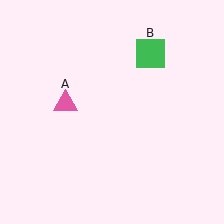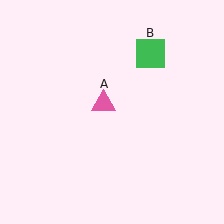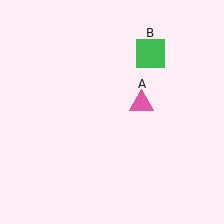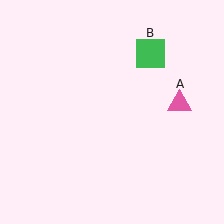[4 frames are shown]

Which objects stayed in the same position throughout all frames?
Green square (object B) remained stationary.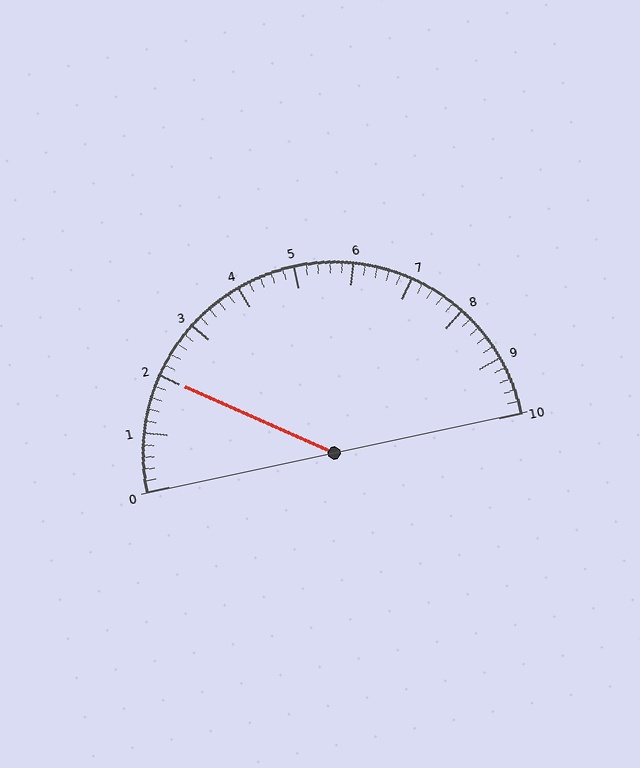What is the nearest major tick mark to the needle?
The nearest major tick mark is 2.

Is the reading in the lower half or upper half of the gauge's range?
The reading is in the lower half of the range (0 to 10).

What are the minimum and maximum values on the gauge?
The gauge ranges from 0 to 10.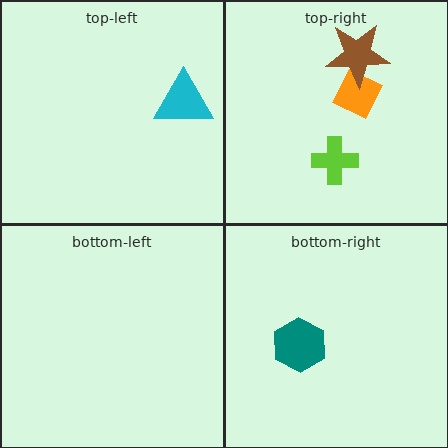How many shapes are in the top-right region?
3.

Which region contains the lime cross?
The top-right region.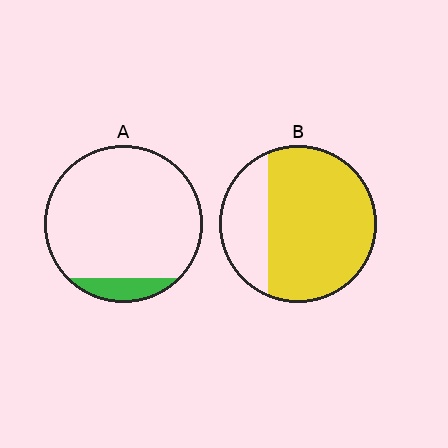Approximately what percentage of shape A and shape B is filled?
A is approximately 10% and B is approximately 75%.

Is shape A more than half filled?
No.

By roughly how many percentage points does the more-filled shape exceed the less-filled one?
By roughly 65 percentage points (B over A).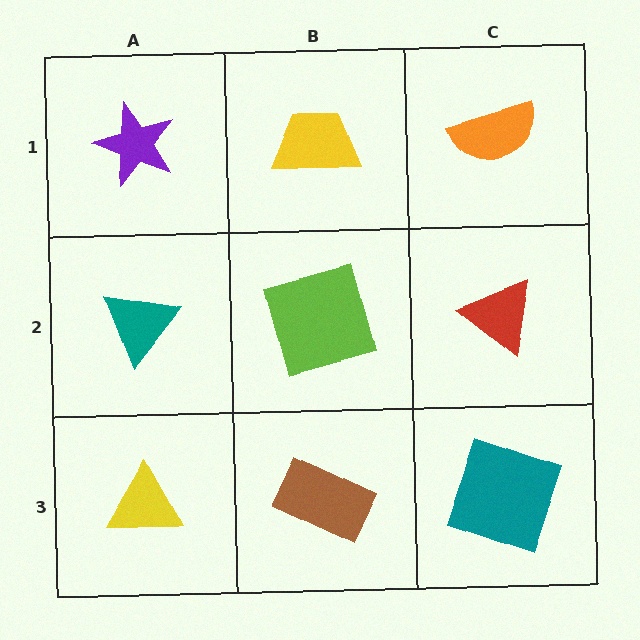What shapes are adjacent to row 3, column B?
A lime square (row 2, column B), a yellow triangle (row 3, column A), a teal square (row 3, column C).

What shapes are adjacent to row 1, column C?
A red triangle (row 2, column C), a yellow trapezoid (row 1, column B).